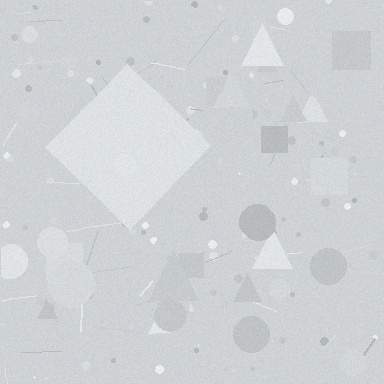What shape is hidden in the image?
A diamond is hidden in the image.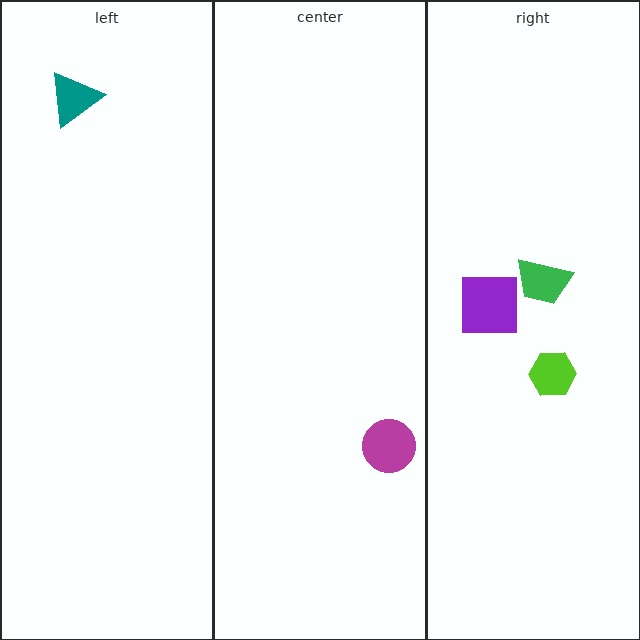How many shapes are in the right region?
3.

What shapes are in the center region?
The magenta circle.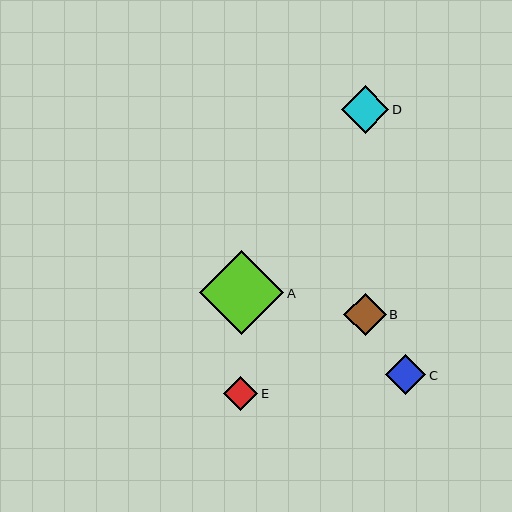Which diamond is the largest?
Diamond A is the largest with a size of approximately 84 pixels.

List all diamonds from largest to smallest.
From largest to smallest: A, D, B, C, E.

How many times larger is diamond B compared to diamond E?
Diamond B is approximately 1.2 times the size of diamond E.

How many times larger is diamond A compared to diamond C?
Diamond A is approximately 2.1 times the size of diamond C.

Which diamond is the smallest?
Diamond E is the smallest with a size of approximately 34 pixels.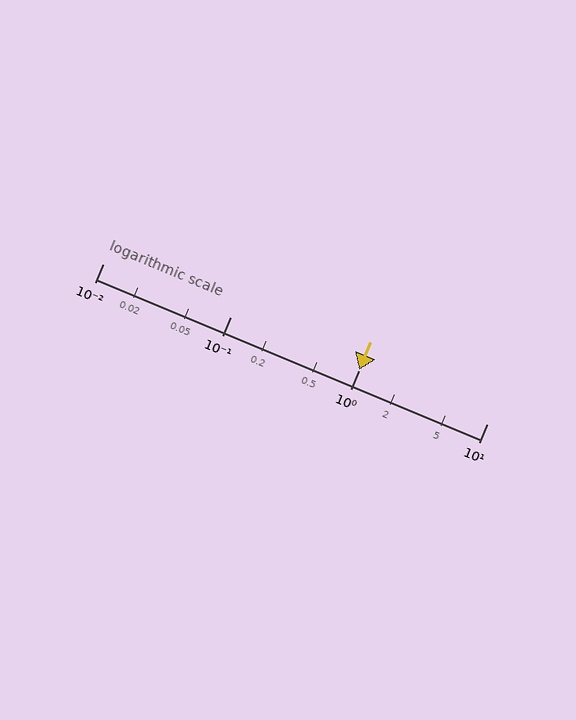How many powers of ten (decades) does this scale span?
The scale spans 3 decades, from 0.01 to 10.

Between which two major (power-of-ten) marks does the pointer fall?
The pointer is between 1 and 10.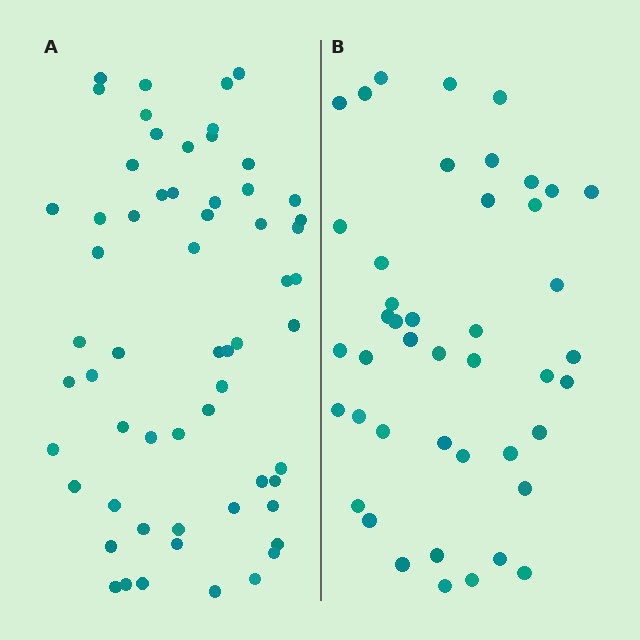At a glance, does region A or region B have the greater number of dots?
Region A (the left region) has more dots.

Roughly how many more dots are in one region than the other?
Region A has approximately 15 more dots than region B.